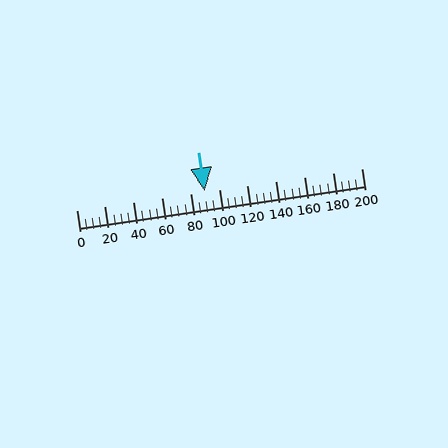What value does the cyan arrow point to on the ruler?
The cyan arrow points to approximately 90.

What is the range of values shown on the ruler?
The ruler shows values from 0 to 200.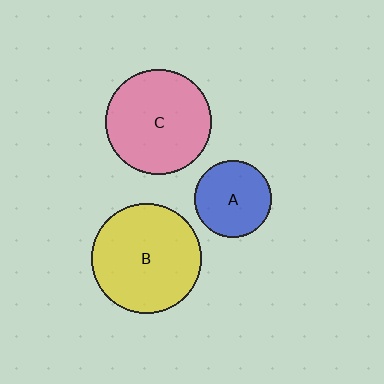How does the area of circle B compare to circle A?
Approximately 2.0 times.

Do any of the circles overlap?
No, none of the circles overlap.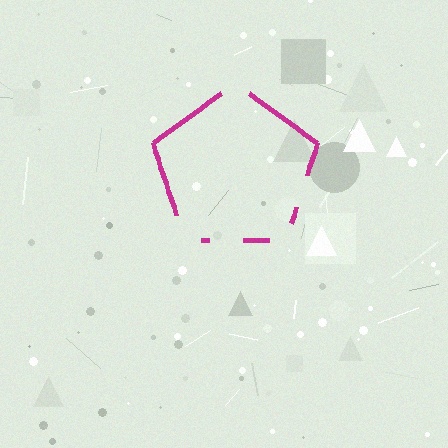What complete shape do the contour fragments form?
The contour fragments form a pentagon.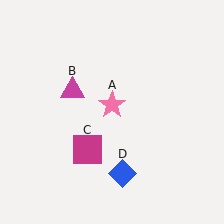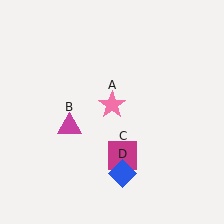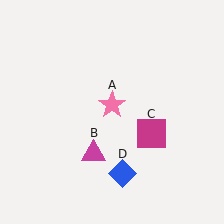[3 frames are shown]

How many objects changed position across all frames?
2 objects changed position: magenta triangle (object B), magenta square (object C).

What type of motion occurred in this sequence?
The magenta triangle (object B), magenta square (object C) rotated counterclockwise around the center of the scene.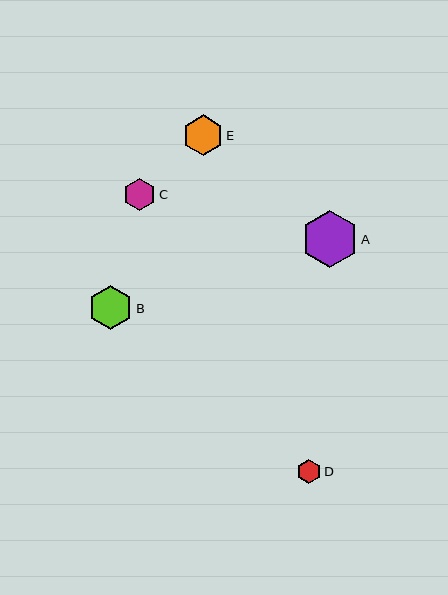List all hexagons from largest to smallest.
From largest to smallest: A, B, E, C, D.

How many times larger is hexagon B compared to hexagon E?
Hexagon B is approximately 1.1 times the size of hexagon E.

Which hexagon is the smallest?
Hexagon D is the smallest with a size of approximately 25 pixels.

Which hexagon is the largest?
Hexagon A is the largest with a size of approximately 57 pixels.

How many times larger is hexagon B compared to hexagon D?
Hexagon B is approximately 1.8 times the size of hexagon D.